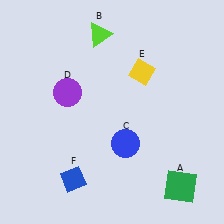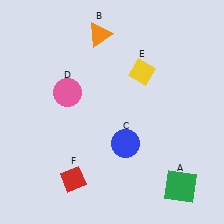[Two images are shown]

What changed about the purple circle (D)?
In Image 1, D is purple. In Image 2, it changed to pink.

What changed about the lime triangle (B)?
In Image 1, B is lime. In Image 2, it changed to orange.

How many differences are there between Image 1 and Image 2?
There are 3 differences between the two images.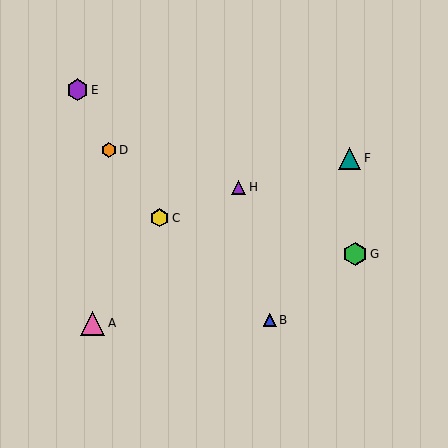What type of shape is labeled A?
Shape A is a pink triangle.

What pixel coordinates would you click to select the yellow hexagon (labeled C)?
Click at (160, 218) to select the yellow hexagon C.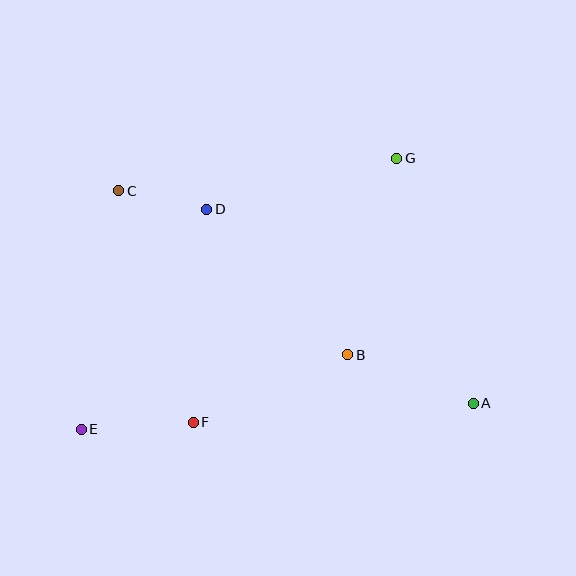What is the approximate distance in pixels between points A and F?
The distance between A and F is approximately 280 pixels.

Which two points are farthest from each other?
Points E and G are farthest from each other.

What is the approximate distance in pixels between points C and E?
The distance between C and E is approximately 242 pixels.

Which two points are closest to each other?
Points C and D are closest to each other.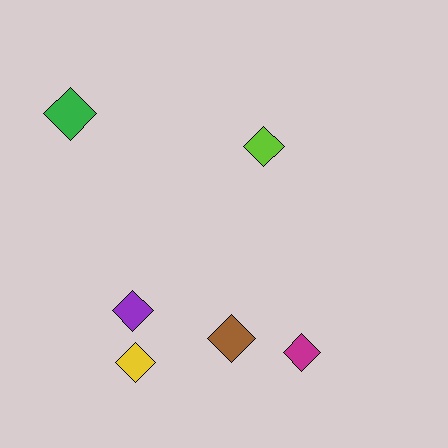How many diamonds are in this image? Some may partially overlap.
There are 6 diamonds.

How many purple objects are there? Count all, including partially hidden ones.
There is 1 purple object.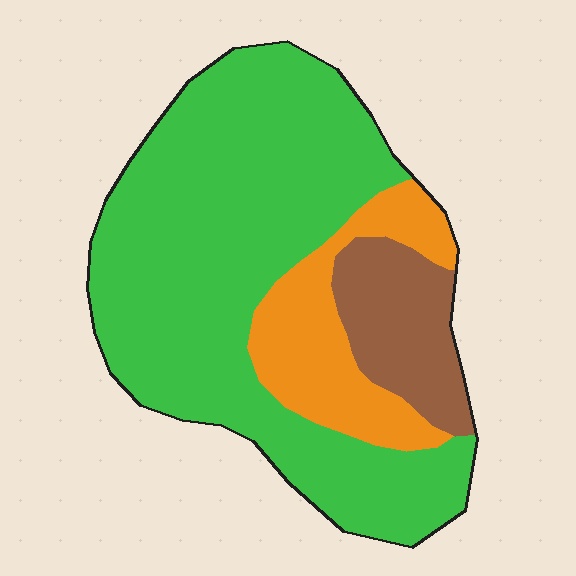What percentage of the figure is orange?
Orange takes up about one sixth (1/6) of the figure.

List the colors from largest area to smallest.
From largest to smallest: green, orange, brown.